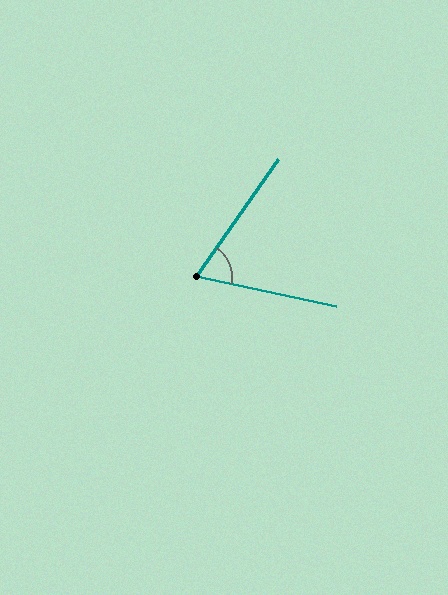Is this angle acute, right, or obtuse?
It is acute.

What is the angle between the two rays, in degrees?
Approximately 67 degrees.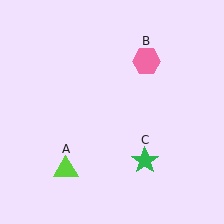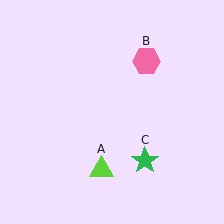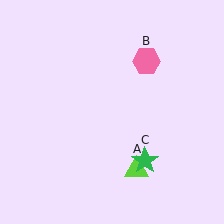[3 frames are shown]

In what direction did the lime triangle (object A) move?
The lime triangle (object A) moved right.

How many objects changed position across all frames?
1 object changed position: lime triangle (object A).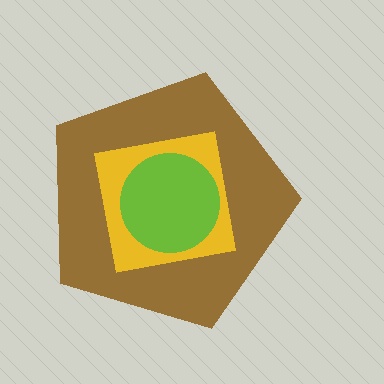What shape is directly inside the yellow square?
The lime circle.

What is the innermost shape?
The lime circle.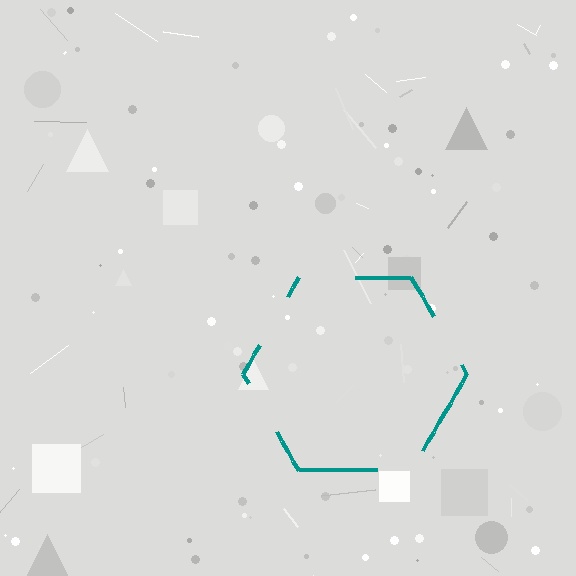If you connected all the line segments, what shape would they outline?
They would outline a hexagon.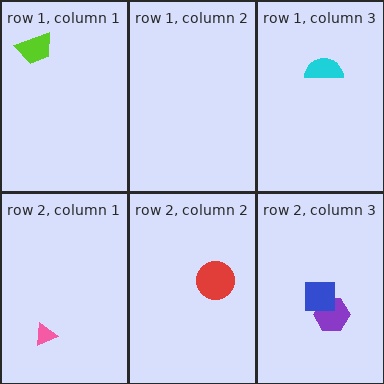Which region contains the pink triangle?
The row 2, column 1 region.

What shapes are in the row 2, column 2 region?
The red circle.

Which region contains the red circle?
The row 2, column 2 region.